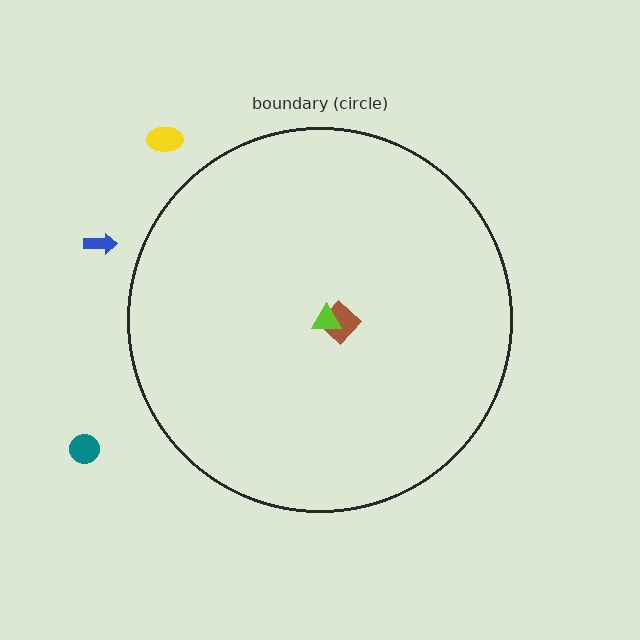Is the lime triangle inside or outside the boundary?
Inside.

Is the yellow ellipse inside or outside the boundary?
Outside.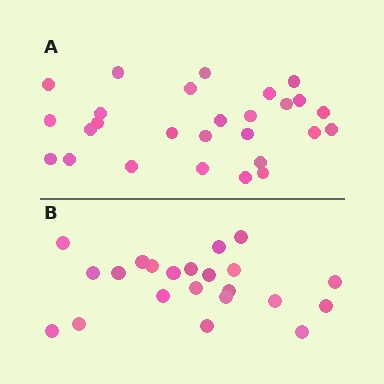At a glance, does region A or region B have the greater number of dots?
Region A (the top region) has more dots.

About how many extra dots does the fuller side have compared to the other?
Region A has about 5 more dots than region B.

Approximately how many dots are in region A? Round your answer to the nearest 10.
About 30 dots. (The exact count is 27, which rounds to 30.)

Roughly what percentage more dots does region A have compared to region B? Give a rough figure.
About 25% more.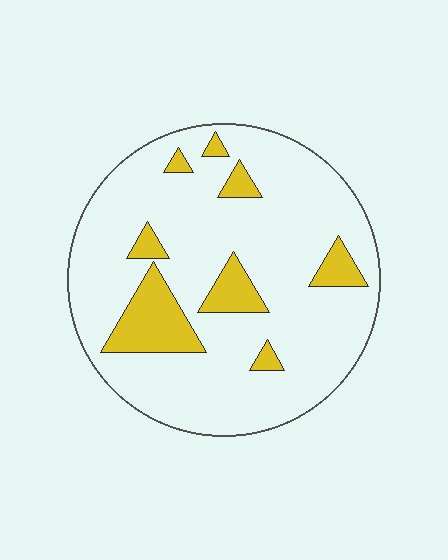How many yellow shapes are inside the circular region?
8.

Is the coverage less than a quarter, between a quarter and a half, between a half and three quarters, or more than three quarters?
Less than a quarter.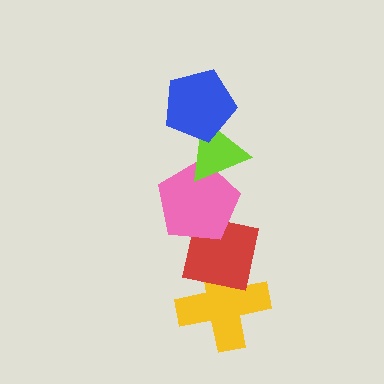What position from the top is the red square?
The red square is 4th from the top.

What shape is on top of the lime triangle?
The blue pentagon is on top of the lime triangle.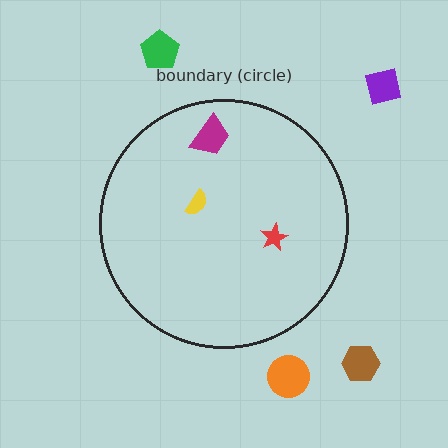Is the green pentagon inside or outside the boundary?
Outside.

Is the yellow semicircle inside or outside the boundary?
Inside.